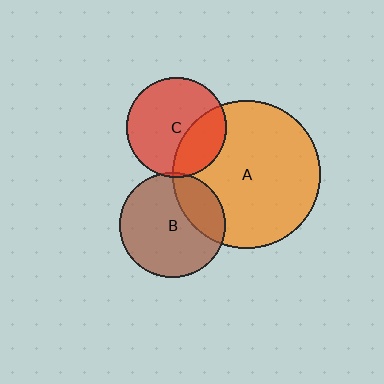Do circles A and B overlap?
Yes.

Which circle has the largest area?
Circle A (orange).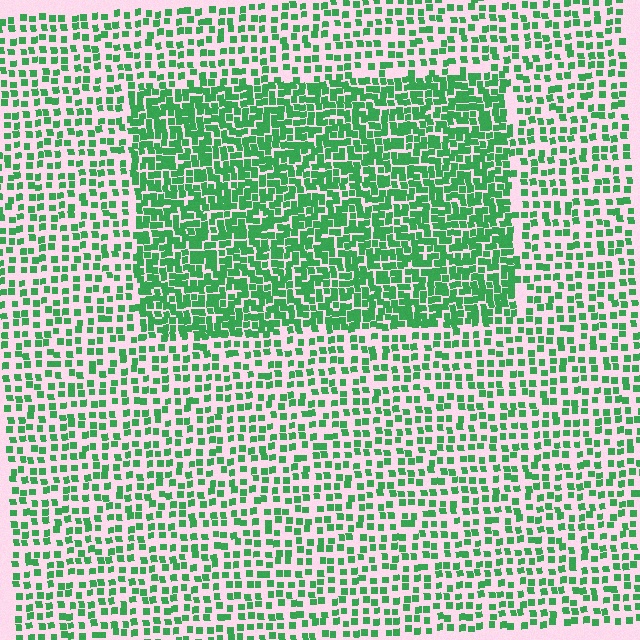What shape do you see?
I see a rectangle.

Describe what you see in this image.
The image contains small green elements arranged at two different densities. A rectangle-shaped region is visible where the elements are more densely packed than the surrounding area.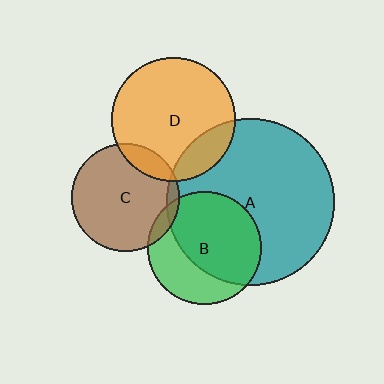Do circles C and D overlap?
Yes.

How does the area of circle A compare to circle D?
Approximately 1.8 times.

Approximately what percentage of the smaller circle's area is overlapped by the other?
Approximately 15%.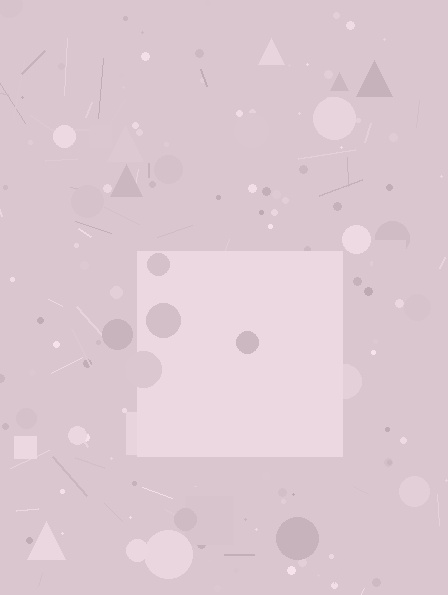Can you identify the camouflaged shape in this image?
The camouflaged shape is a square.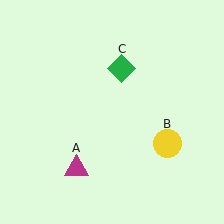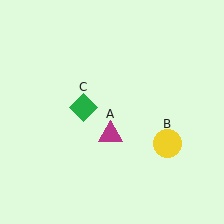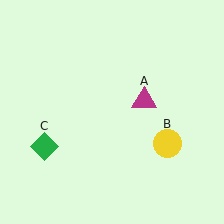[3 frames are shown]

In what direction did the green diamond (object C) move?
The green diamond (object C) moved down and to the left.